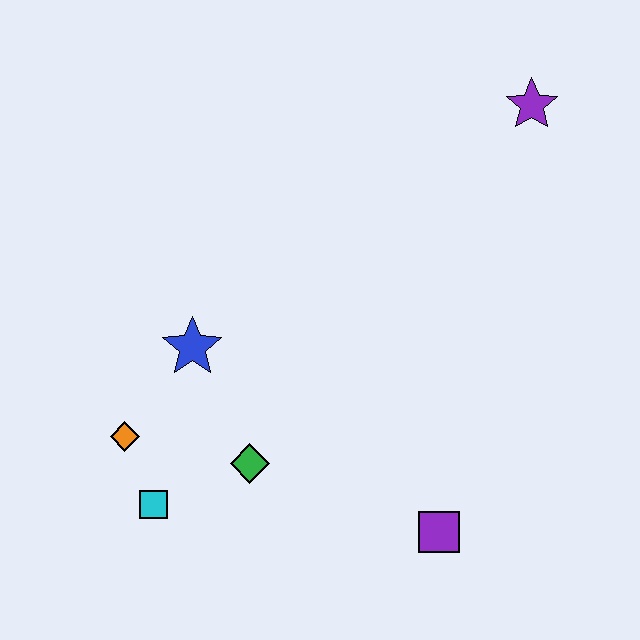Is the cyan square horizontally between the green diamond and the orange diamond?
Yes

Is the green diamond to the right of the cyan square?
Yes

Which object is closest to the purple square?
The green diamond is closest to the purple square.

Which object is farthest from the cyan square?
The purple star is farthest from the cyan square.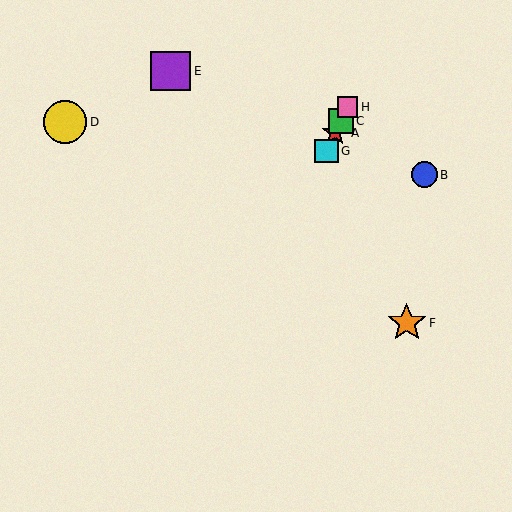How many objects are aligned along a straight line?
4 objects (A, C, G, H) are aligned along a straight line.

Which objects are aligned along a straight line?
Objects A, C, G, H are aligned along a straight line.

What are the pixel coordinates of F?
Object F is at (407, 323).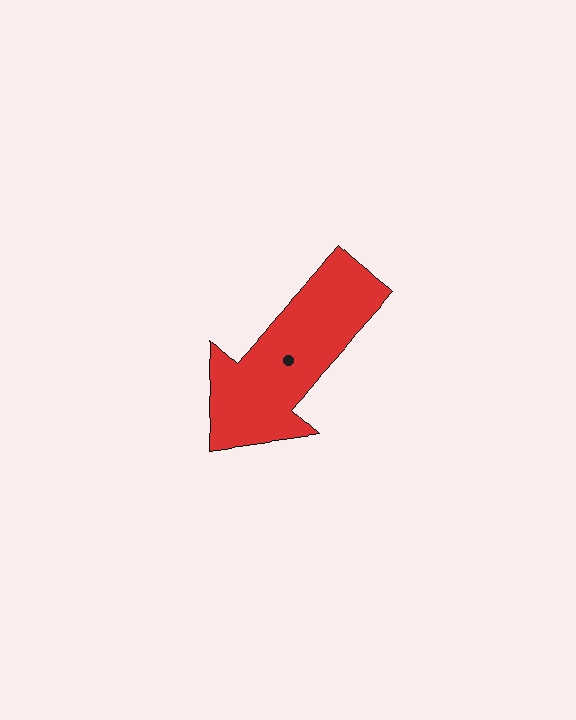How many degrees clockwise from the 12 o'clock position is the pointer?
Approximately 222 degrees.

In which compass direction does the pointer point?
Southwest.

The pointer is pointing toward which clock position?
Roughly 7 o'clock.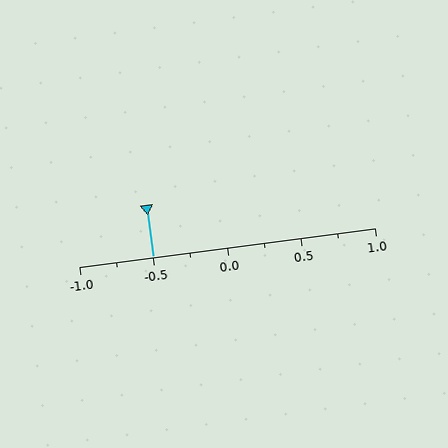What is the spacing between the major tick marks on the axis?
The major ticks are spaced 0.5 apart.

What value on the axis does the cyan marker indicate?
The marker indicates approximately -0.5.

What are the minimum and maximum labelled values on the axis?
The axis runs from -1.0 to 1.0.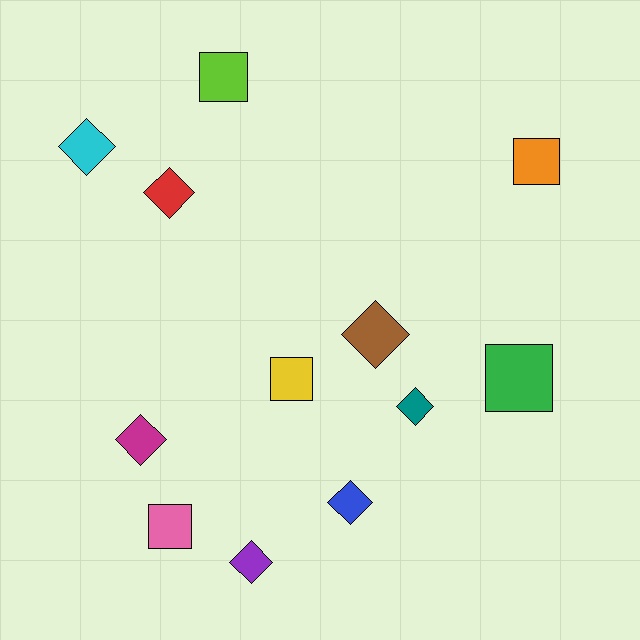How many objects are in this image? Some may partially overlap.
There are 12 objects.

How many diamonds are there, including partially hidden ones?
There are 7 diamonds.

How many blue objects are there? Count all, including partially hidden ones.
There is 1 blue object.